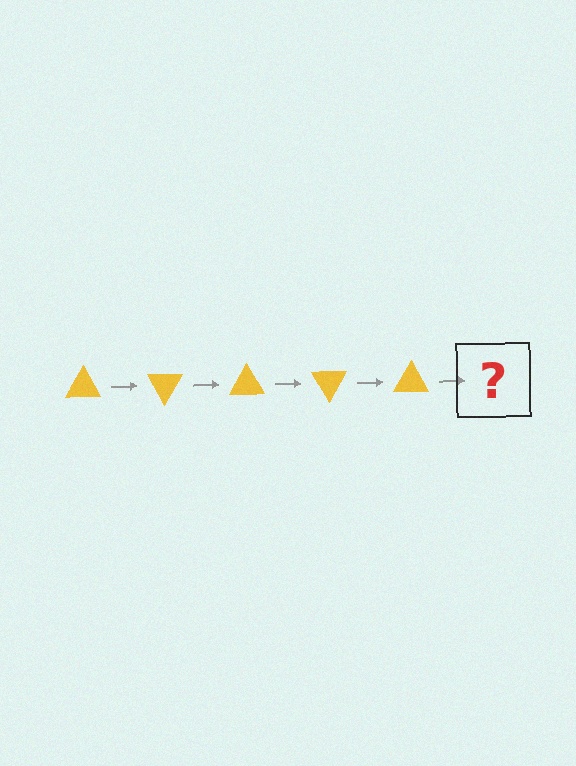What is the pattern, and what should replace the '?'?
The pattern is that the triangle rotates 60 degrees each step. The '?' should be a yellow triangle rotated 300 degrees.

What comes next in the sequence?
The next element should be a yellow triangle rotated 300 degrees.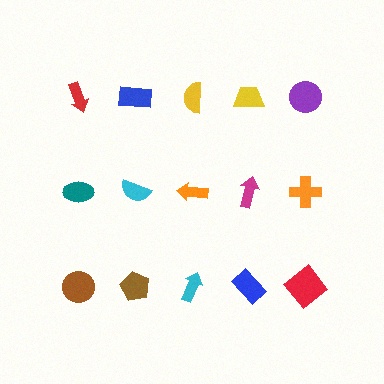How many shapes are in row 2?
5 shapes.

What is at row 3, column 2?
A brown pentagon.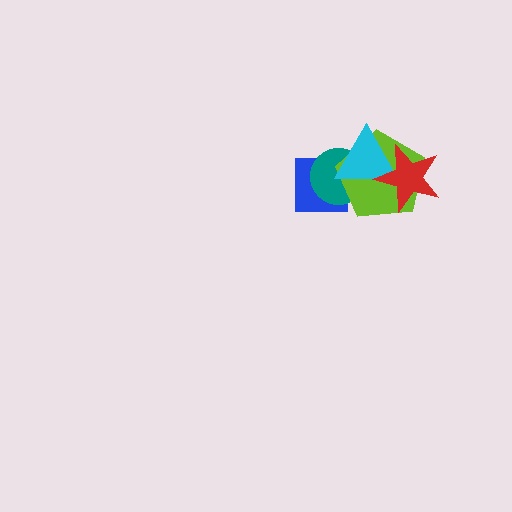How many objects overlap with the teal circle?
3 objects overlap with the teal circle.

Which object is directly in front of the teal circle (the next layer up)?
The lime pentagon is directly in front of the teal circle.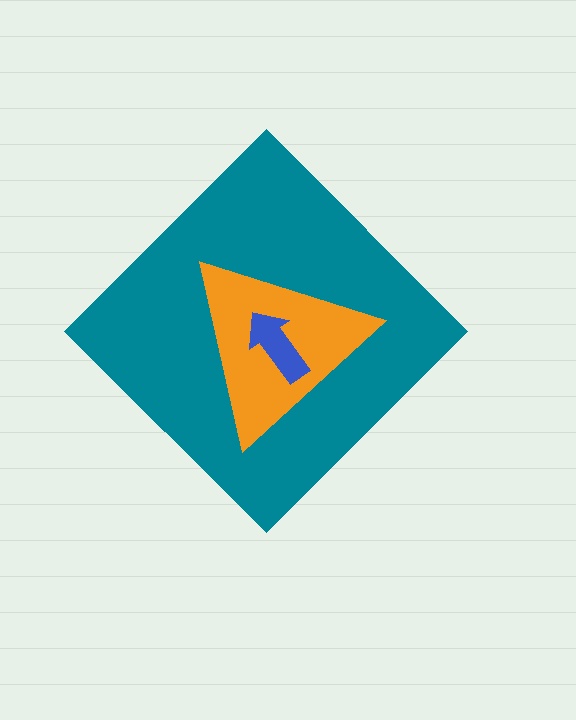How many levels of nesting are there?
3.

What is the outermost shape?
The teal diamond.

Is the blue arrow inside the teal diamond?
Yes.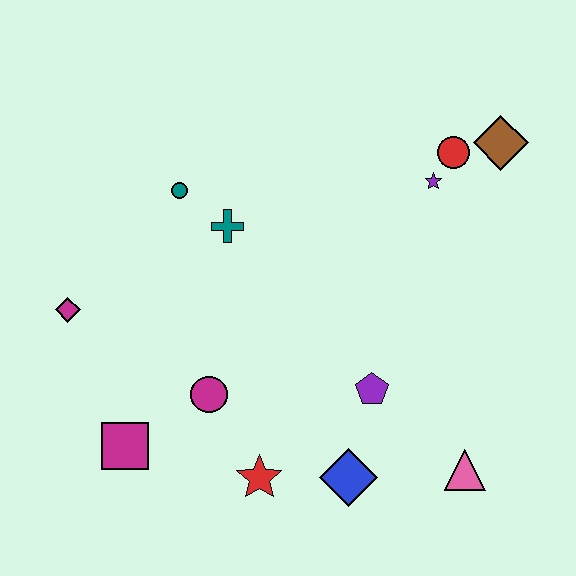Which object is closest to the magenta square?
The magenta circle is closest to the magenta square.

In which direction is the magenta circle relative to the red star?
The magenta circle is above the red star.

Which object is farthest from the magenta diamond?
The brown diamond is farthest from the magenta diamond.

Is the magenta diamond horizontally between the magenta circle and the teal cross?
No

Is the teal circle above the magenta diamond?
Yes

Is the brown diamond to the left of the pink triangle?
No